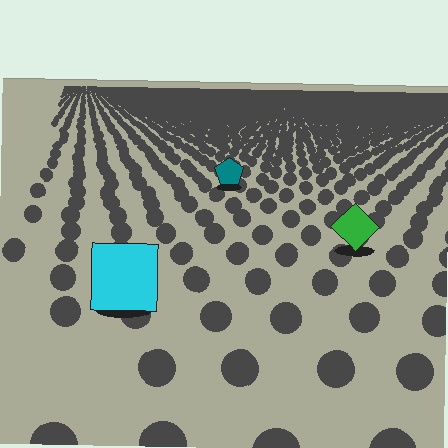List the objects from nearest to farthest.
From nearest to farthest: the cyan square, the green diamond, the teal pentagon.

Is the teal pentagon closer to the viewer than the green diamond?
No. The green diamond is closer — you can tell from the texture gradient: the ground texture is coarser near it.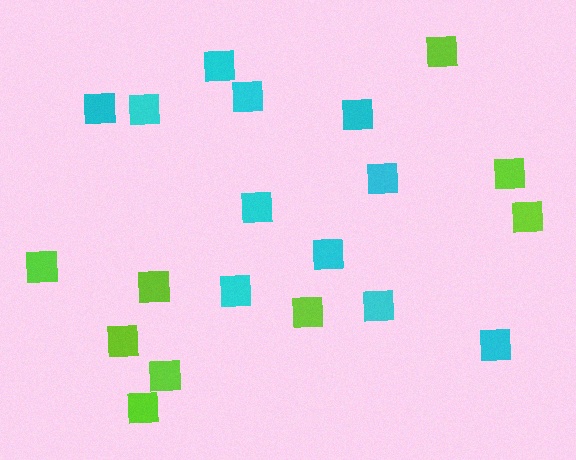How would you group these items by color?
There are 2 groups: one group of cyan squares (11) and one group of lime squares (9).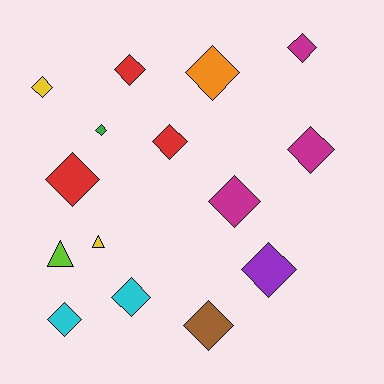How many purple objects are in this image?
There is 1 purple object.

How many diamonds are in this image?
There are 13 diamonds.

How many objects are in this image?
There are 15 objects.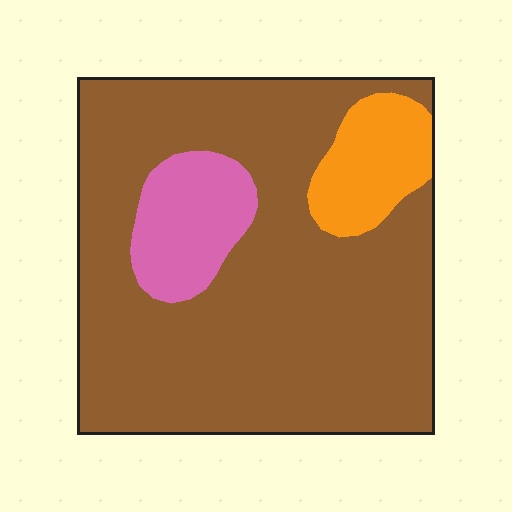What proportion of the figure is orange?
Orange covers 10% of the figure.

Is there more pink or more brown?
Brown.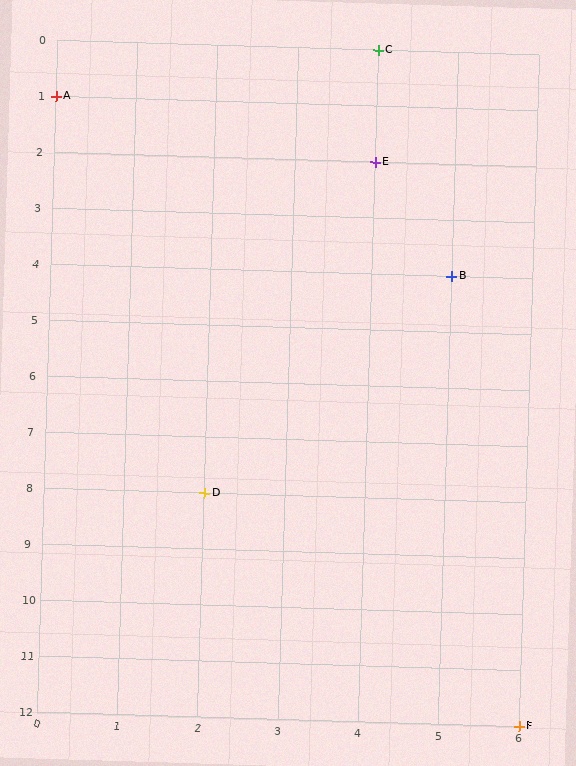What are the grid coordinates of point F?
Point F is at grid coordinates (6, 12).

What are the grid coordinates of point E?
Point E is at grid coordinates (4, 2).